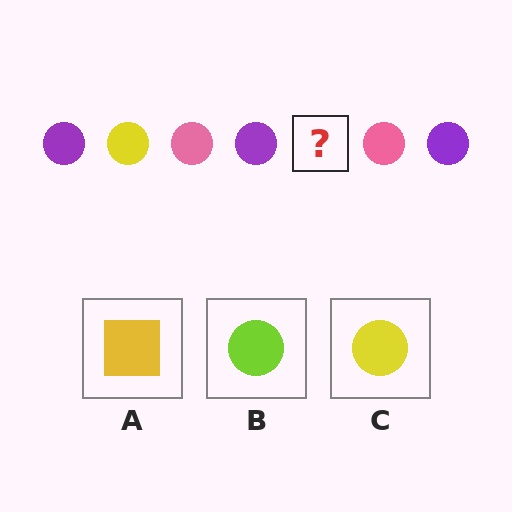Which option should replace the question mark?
Option C.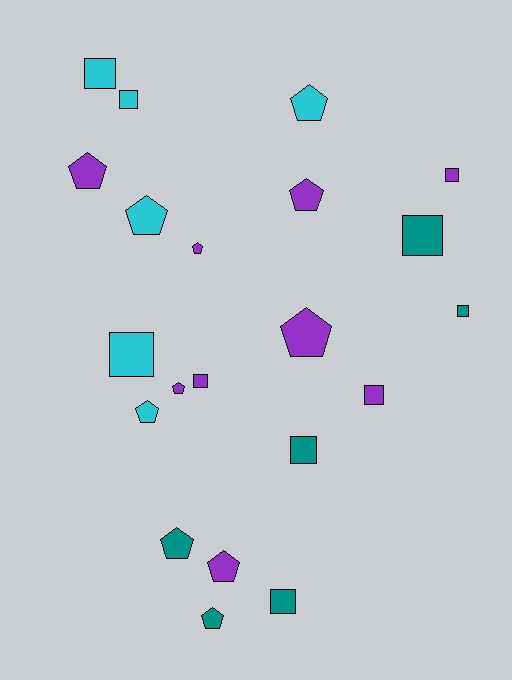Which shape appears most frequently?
Pentagon, with 11 objects.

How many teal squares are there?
There are 4 teal squares.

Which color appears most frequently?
Purple, with 9 objects.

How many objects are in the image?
There are 21 objects.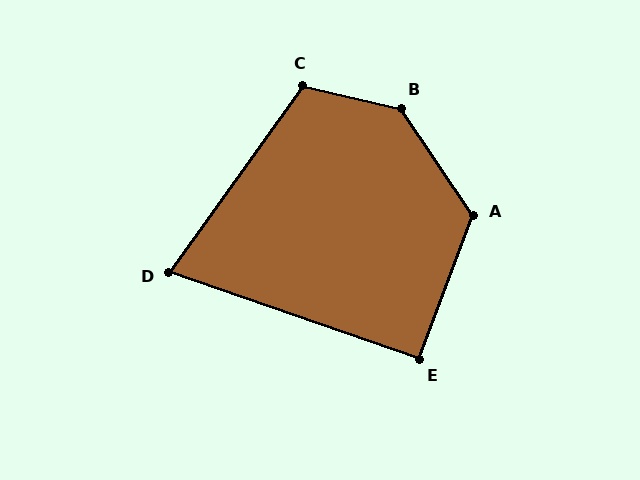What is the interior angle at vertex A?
Approximately 126 degrees (obtuse).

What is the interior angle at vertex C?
Approximately 113 degrees (obtuse).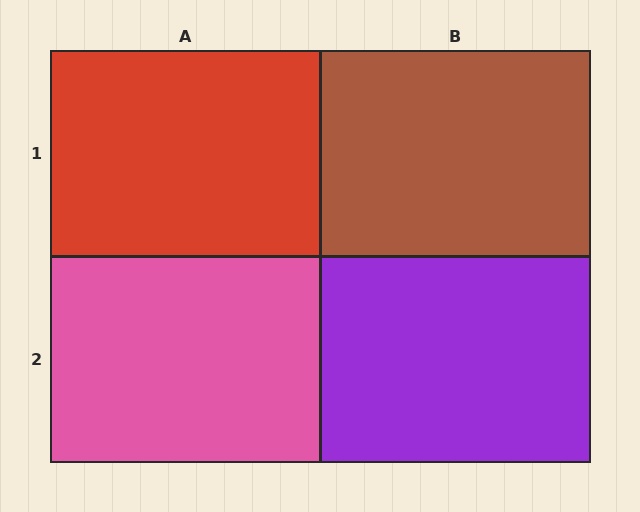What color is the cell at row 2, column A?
Pink.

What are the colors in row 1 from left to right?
Red, brown.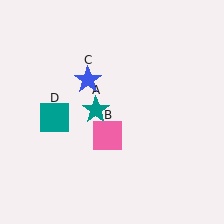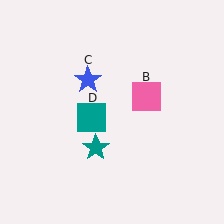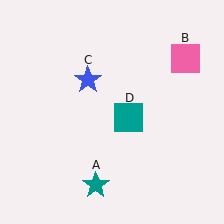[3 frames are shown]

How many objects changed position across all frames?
3 objects changed position: teal star (object A), pink square (object B), teal square (object D).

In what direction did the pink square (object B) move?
The pink square (object B) moved up and to the right.